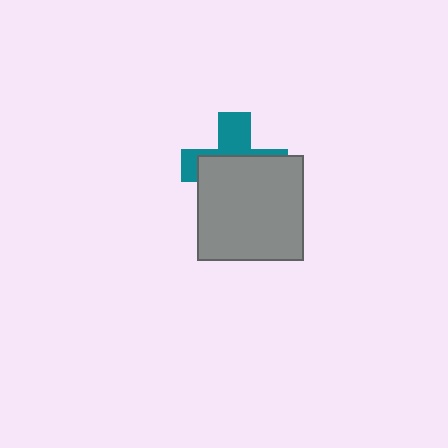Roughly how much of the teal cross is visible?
A small part of it is visible (roughly 39%).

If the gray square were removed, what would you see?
You would see the complete teal cross.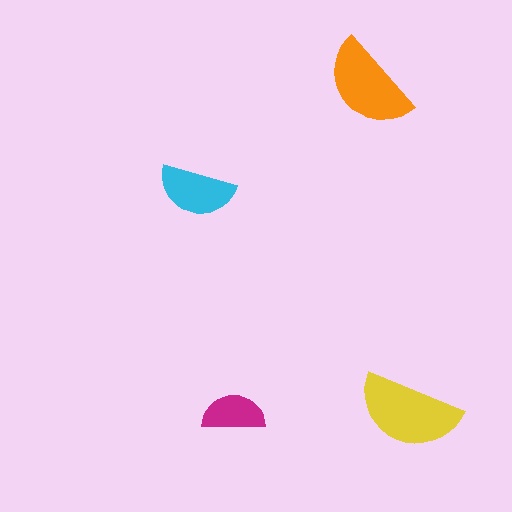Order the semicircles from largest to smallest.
the yellow one, the orange one, the cyan one, the magenta one.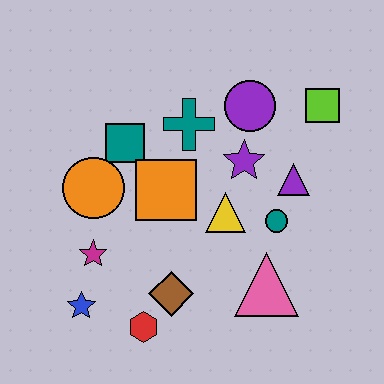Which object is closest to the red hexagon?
The brown diamond is closest to the red hexagon.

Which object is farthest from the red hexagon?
The lime square is farthest from the red hexagon.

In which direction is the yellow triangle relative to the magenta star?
The yellow triangle is to the right of the magenta star.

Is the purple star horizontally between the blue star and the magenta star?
No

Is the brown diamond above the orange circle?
No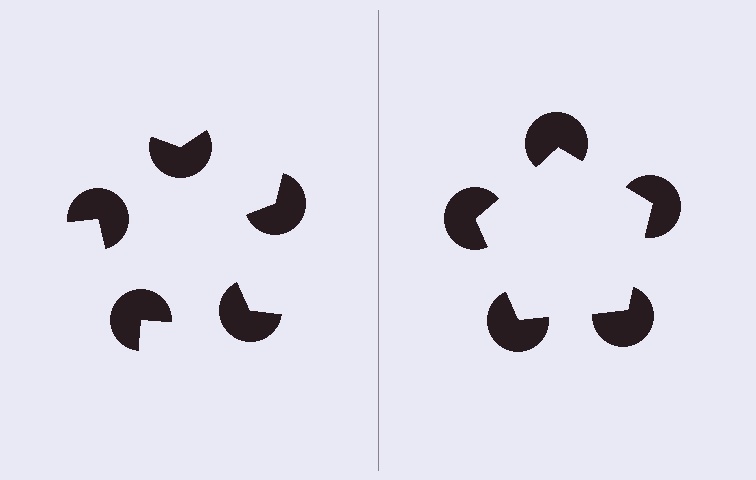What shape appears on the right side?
An illusory pentagon.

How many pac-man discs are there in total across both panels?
10 — 5 on each side.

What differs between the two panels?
The pac-man discs are positioned identically on both sides; only the wedge orientations differ. On the right they align to a pentagon; on the left they are misaligned.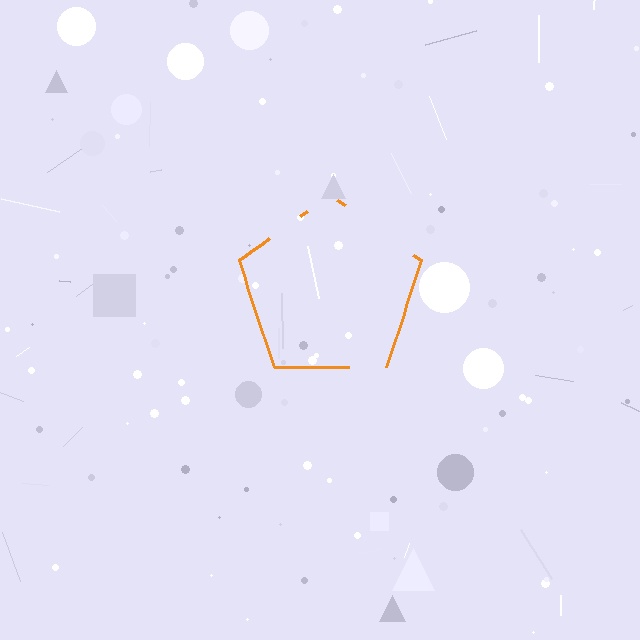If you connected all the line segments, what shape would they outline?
They would outline a pentagon.